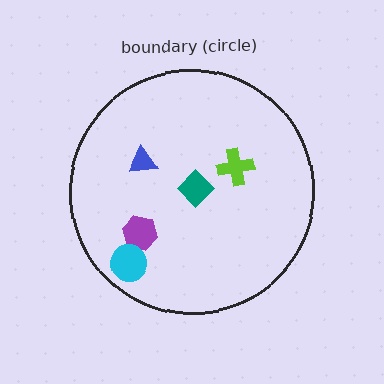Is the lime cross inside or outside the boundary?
Inside.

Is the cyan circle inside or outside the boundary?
Inside.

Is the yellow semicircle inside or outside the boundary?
Inside.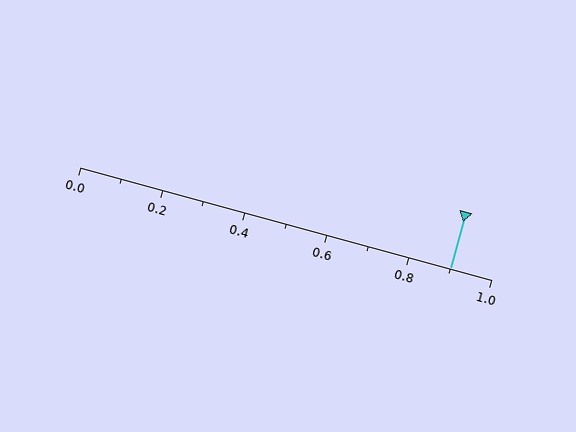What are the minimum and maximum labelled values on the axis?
The axis runs from 0.0 to 1.0.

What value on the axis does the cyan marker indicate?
The marker indicates approximately 0.9.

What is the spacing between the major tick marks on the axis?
The major ticks are spaced 0.2 apart.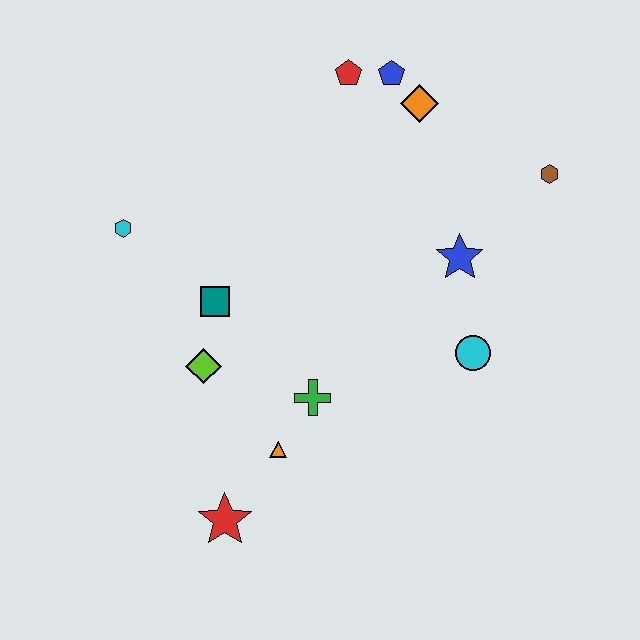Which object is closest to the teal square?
The lime diamond is closest to the teal square.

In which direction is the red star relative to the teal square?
The red star is below the teal square.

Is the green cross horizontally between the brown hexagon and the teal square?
Yes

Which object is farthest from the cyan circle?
The cyan hexagon is farthest from the cyan circle.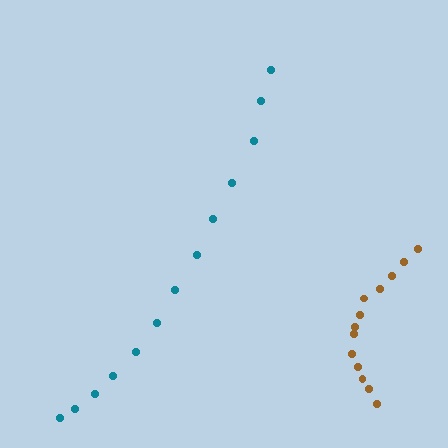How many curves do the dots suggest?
There are 2 distinct paths.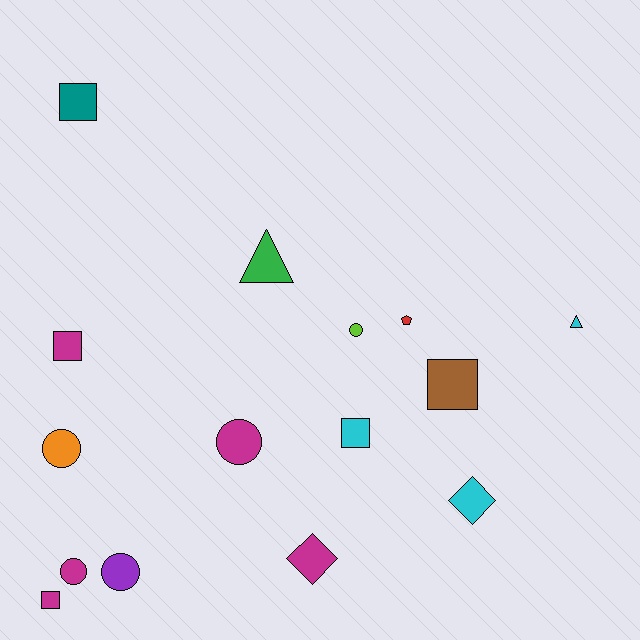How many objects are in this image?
There are 15 objects.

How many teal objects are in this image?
There is 1 teal object.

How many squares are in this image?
There are 5 squares.